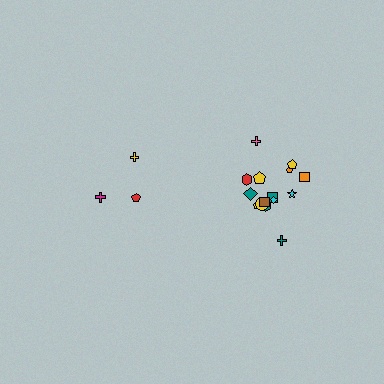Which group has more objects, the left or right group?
The right group.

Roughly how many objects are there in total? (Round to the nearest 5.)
Roughly 20 objects in total.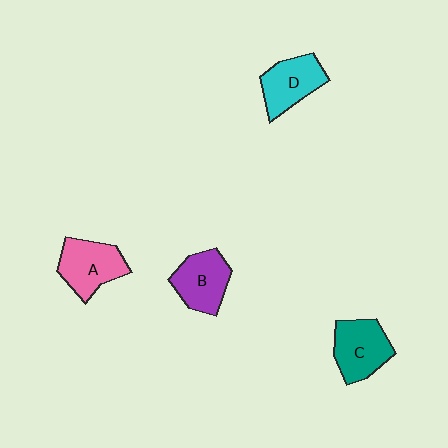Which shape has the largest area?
Shape C (teal).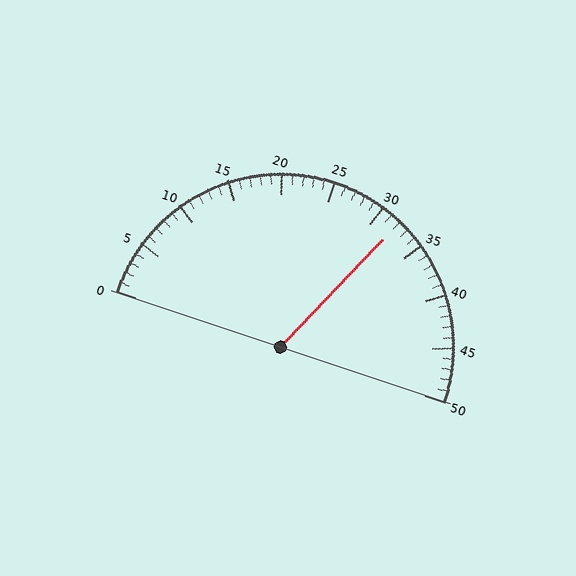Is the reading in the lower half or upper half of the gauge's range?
The reading is in the upper half of the range (0 to 50).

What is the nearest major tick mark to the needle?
The nearest major tick mark is 30.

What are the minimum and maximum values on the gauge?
The gauge ranges from 0 to 50.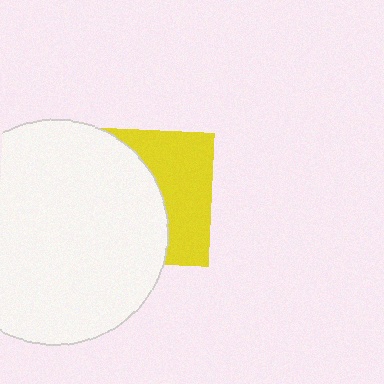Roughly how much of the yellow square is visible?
A small part of it is visible (roughly 43%).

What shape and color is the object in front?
The object in front is a white circle.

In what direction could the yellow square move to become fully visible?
The yellow square could move right. That would shift it out from behind the white circle entirely.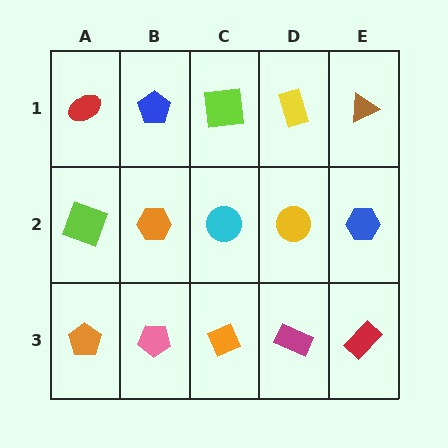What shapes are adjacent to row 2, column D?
A yellow rectangle (row 1, column D), a magenta rectangle (row 3, column D), a cyan circle (row 2, column C), a blue hexagon (row 2, column E).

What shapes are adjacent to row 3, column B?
An orange hexagon (row 2, column B), an orange pentagon (row 3, column A), an orange diamond (row 3, column C).